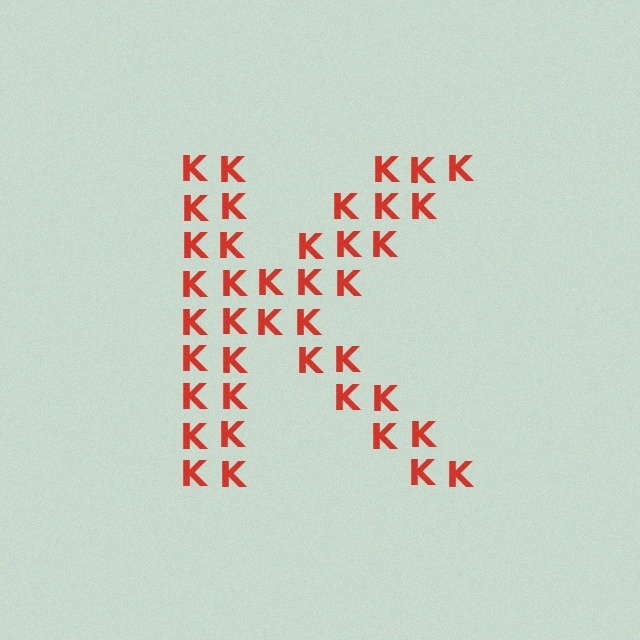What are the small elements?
The small elements are letter K's.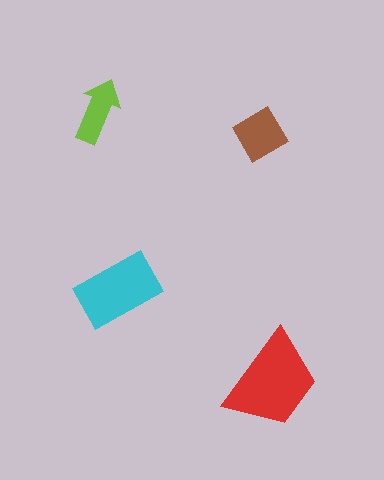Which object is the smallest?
The lime arrow.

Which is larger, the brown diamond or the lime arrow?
The brown diamond.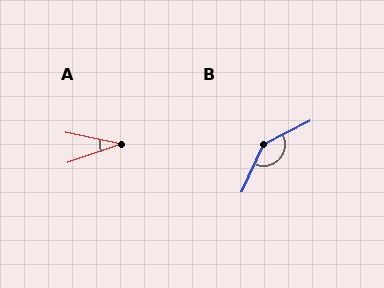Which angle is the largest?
B, at approximately 141 degrees.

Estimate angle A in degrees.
Approximately 32 degrees.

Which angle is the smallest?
A, at approximately 32 degrees.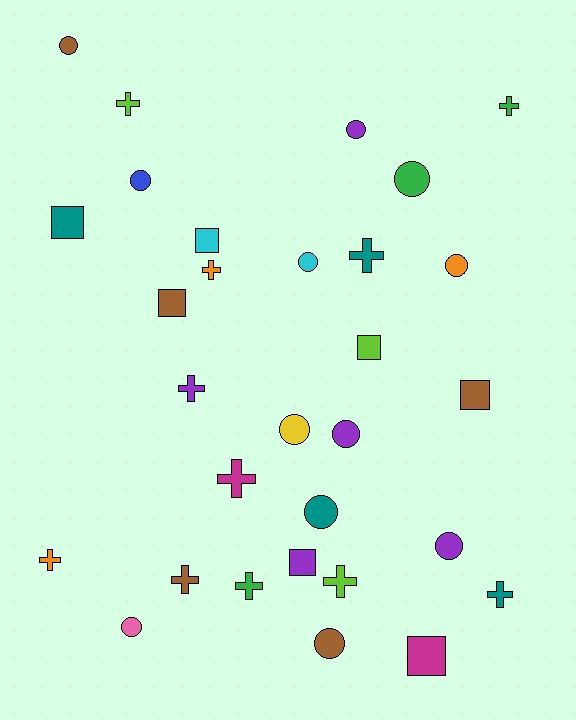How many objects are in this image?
There are 30 objects.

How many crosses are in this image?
There are 11 crosses.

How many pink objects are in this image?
There is 1 pink object.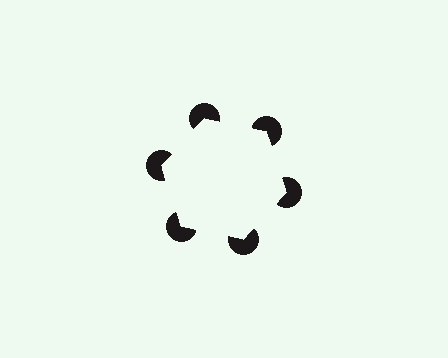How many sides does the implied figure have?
6 sides.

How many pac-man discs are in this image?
There are 6 — one at each vertex of the illusory hexagon.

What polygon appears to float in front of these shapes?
An illusory hexagon — its edges are inferred from the aligned wedge cuts in the pac-man discs, not physically drawn.